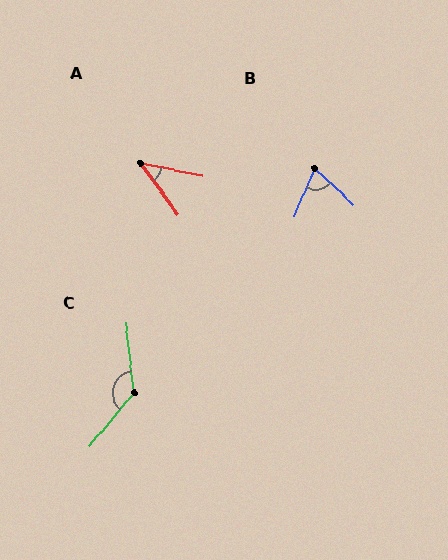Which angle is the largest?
C, at approximately 134 degrees.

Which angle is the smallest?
A, at approximately 41 degrees.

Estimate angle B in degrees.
Approximately 69 degrees.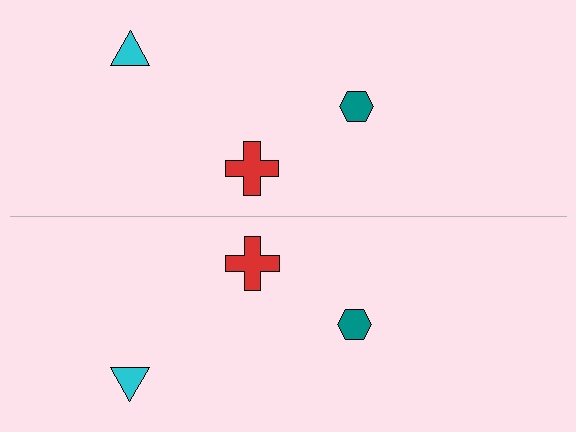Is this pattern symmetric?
Yes, this pattern has bilateral (reflection) symmetry.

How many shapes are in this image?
There are 6 shapes in this image.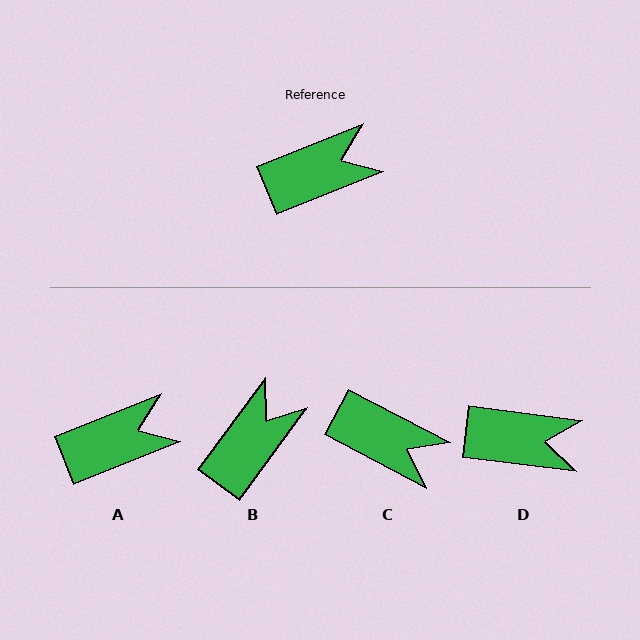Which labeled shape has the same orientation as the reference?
A.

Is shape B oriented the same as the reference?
No, it is off by about 32 degrees.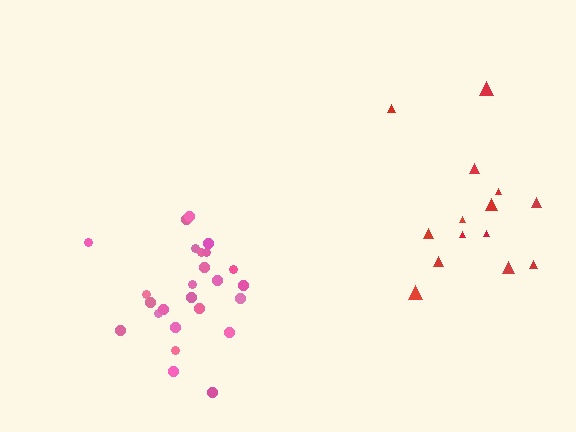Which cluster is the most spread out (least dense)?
Red.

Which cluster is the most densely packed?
Pink.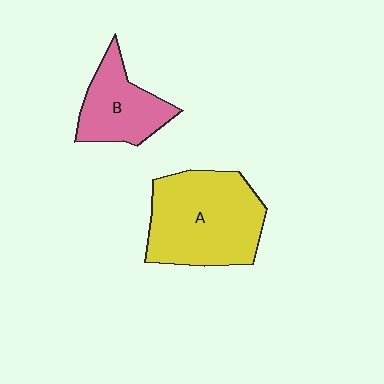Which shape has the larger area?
Shape A (yellow).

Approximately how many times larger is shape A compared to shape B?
Approximately 1.7 times.